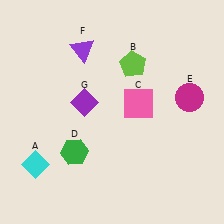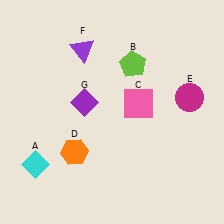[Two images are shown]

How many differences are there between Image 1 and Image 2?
There is 1 difference between the two images.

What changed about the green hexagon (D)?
In Image 1, D is green. In Image 2, it changed to orange.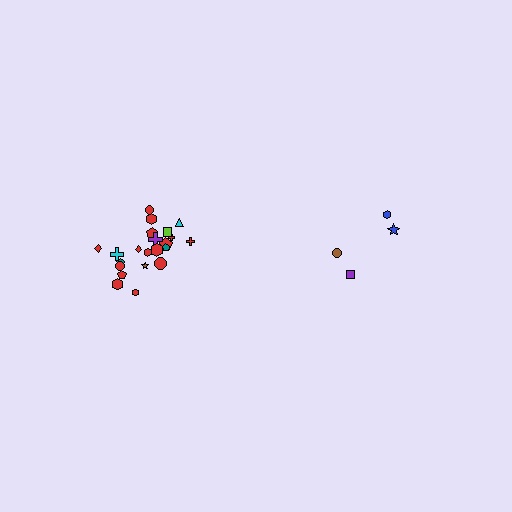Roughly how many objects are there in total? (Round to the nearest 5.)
Roughly 25 objects in total.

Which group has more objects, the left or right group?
The left group.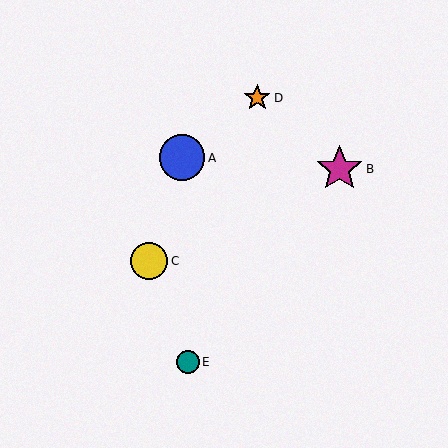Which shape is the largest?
The magenta star (labeled B) is the largest.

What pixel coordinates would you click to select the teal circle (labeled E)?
Click at (188, 362) to select the teal circle E.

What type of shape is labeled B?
Shape B is a magenta star.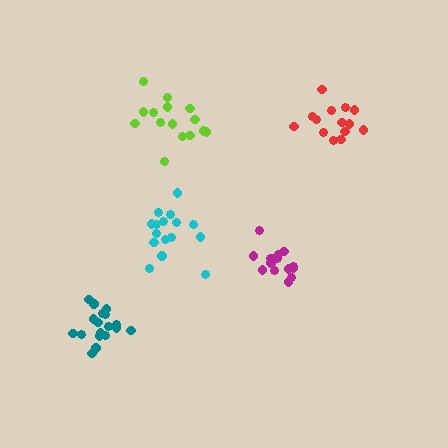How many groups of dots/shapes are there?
There are 5 groups.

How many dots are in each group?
Group 1: 16 dots, Group 2: 14 dots, Group 3: 15 dots, Group 4: 18 dots, Group 5: 15 dots (78 total).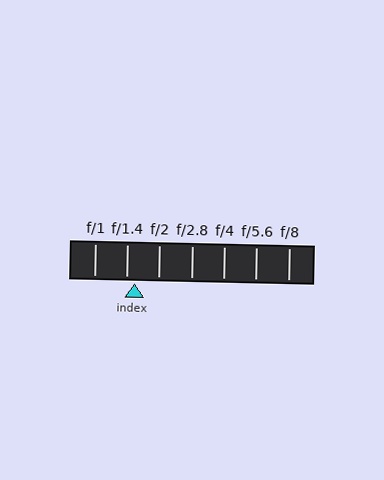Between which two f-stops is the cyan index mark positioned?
The index mark is between f/1.4 and f/2.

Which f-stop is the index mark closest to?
The index mark is closest to f/1.4.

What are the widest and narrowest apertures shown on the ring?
The widest aperture shown is f/1 and the narrowest is f/8.